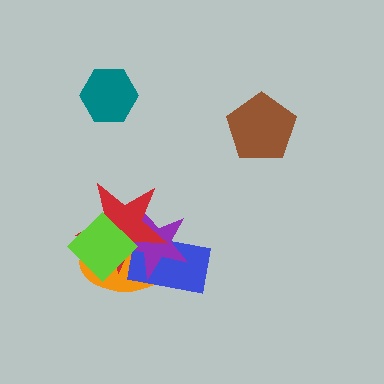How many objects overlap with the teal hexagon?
0 objects overlap with the teal hexagon.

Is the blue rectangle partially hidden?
Yes, it is partially covered by another shape.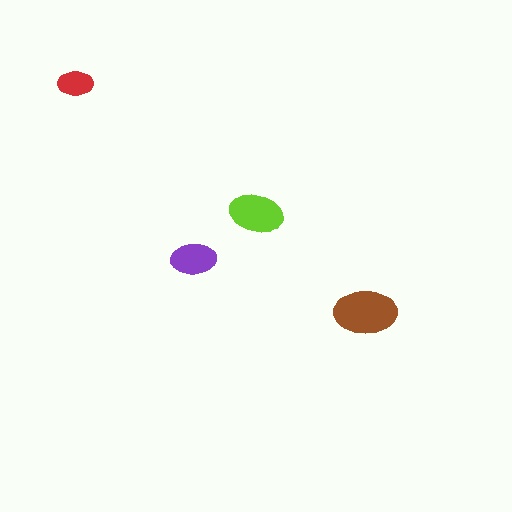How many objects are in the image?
There are 4 objects in the image.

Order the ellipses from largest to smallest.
the brown one, the lime one, the purple one, the red one.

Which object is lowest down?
The brown ellipse is bottommost.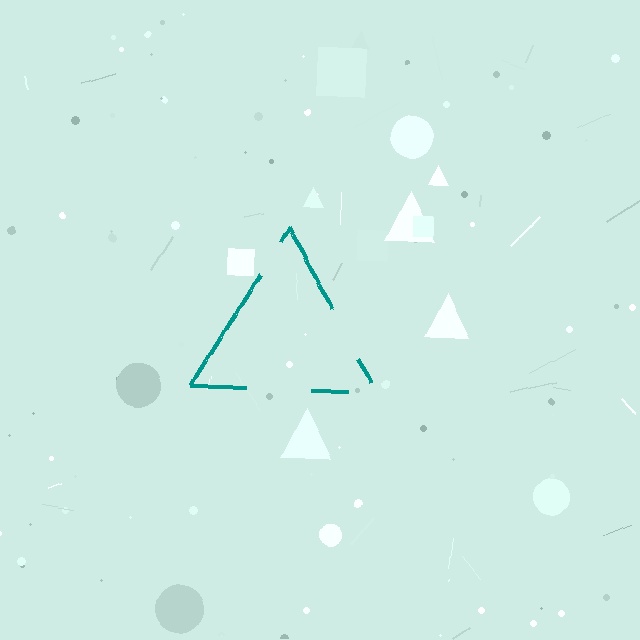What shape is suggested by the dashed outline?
The dashed outline suggests a triangle.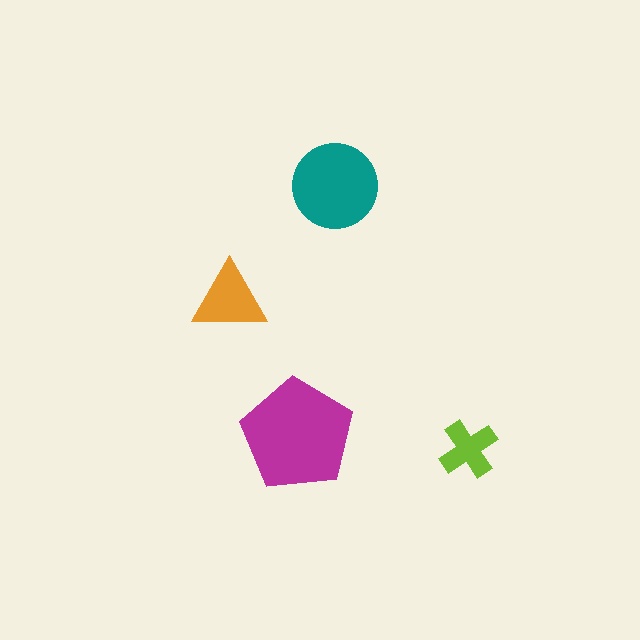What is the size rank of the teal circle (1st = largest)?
2nd.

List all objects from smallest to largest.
The lime cross, the orange triangle, the teal circle, the magenta pentagon.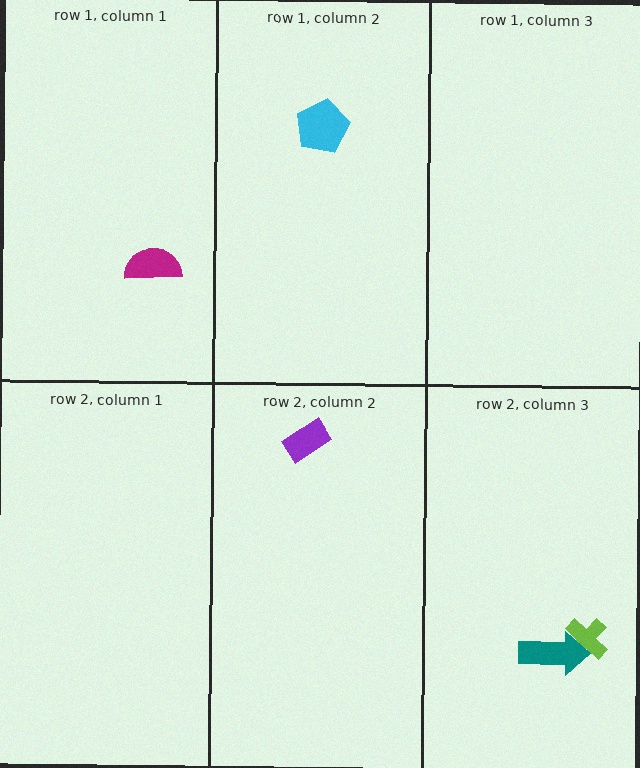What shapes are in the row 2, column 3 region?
The lime cross, the teal arrow.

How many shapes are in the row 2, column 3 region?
2.